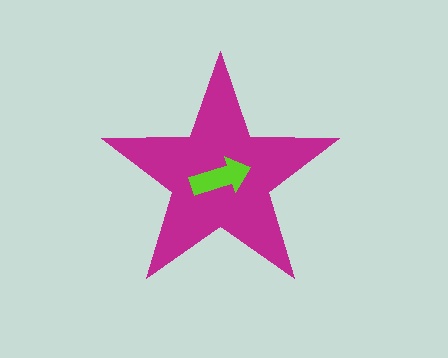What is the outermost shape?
The magenta star.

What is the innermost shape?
The lime arrow.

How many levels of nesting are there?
2.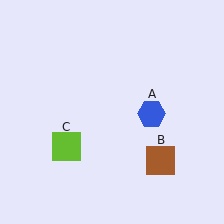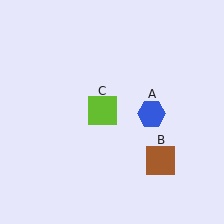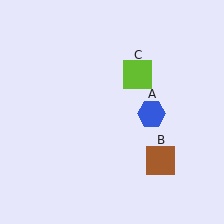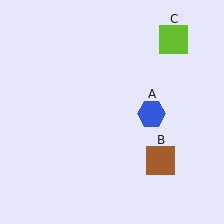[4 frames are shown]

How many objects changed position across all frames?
1 object changed position: lime square (object C).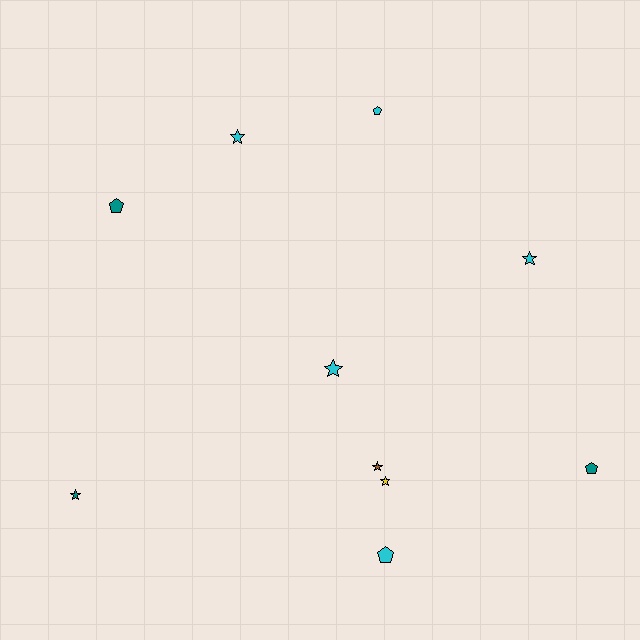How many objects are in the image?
There are 10 objects.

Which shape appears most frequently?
Star, with 6 objects.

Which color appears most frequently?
Cyan, with 5 objects.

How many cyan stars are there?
There are 3 cyan stars.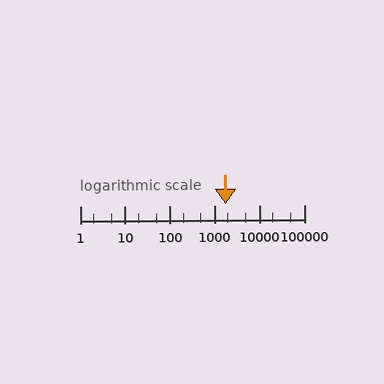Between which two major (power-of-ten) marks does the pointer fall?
The pointer is between 1000 and 10000.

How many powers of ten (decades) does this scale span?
The scale spans 5 decades, from 1 to 100000.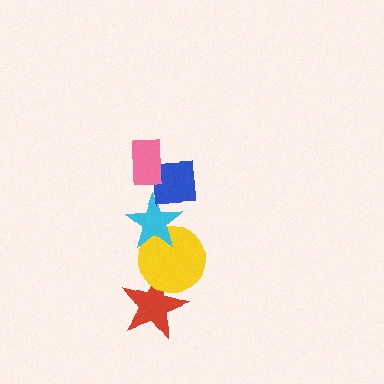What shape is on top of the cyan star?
The blue square is on top of the cyan star.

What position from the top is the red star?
The red star is 5th from the top.